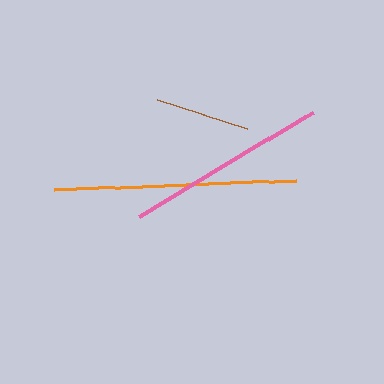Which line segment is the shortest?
The brown line is the shortest at approximately 96 pixels.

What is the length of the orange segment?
The orange segment is approximately 242 pixels long.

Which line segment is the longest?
The orange line is the longest at approximately 242 pixels.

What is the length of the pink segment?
The pink segment is approximately 203 pixels long.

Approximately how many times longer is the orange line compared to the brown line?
The orange line is approximately 2.5 times the length of the brown line.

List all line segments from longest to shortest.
From longest to shortest: orange, pink, brown.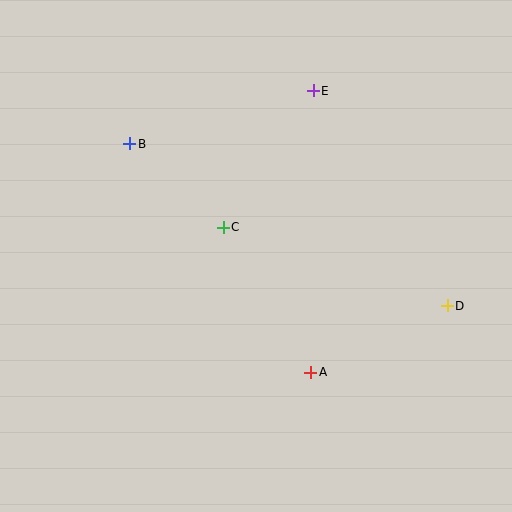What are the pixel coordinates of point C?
Point C is at (223, 227).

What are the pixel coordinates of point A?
Point A is at (311, 372).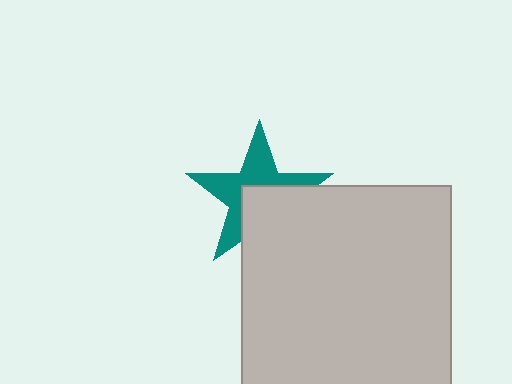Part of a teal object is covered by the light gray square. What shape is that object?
It is a star.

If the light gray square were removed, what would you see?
You would see the complete teal star.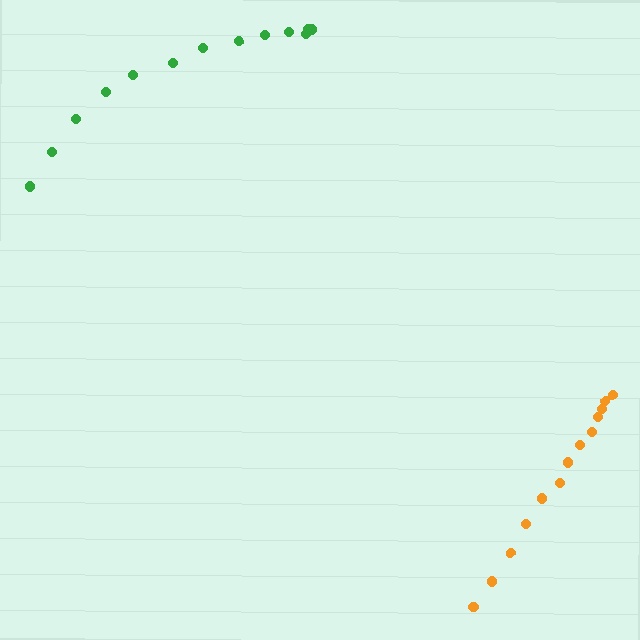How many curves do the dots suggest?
There are 2 distinct paths.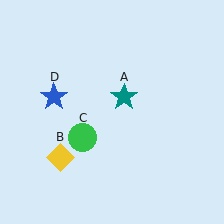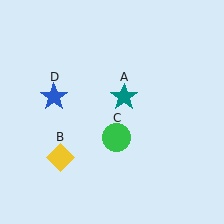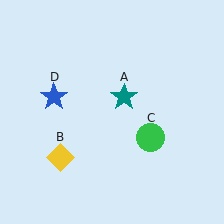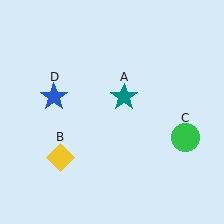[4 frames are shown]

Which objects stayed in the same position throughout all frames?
Teal star (object A) and yellow diamond (object B) and blue star (object D) remained stationary.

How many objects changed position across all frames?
1 object changed position: green circle (object C).